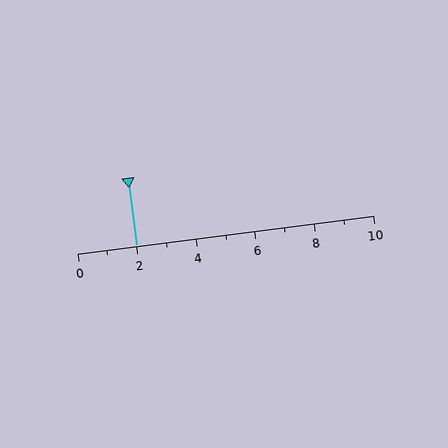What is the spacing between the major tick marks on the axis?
The major ticks are spaced 2 apart.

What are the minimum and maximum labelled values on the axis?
The axis runs from 0 to 10.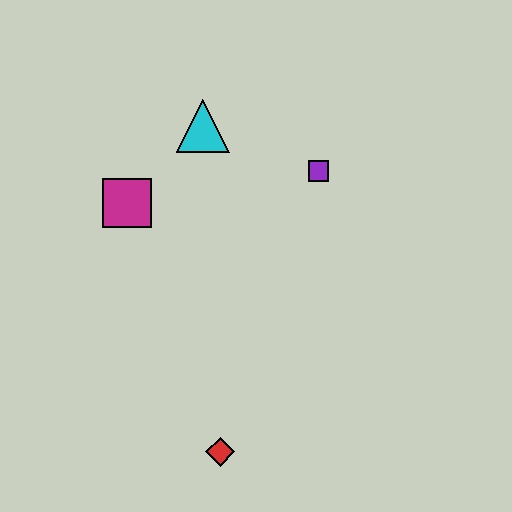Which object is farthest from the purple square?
The red diamond is farthest from the purple square.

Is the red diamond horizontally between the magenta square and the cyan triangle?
No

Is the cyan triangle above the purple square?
Yes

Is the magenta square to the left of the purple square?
Yes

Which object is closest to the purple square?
The cyan triangle is closest to the purple square.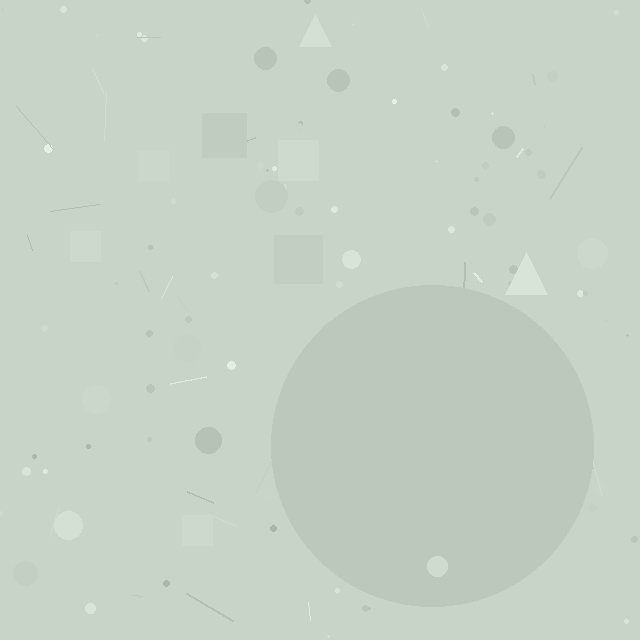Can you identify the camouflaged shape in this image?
The camouflaged shape is a circle.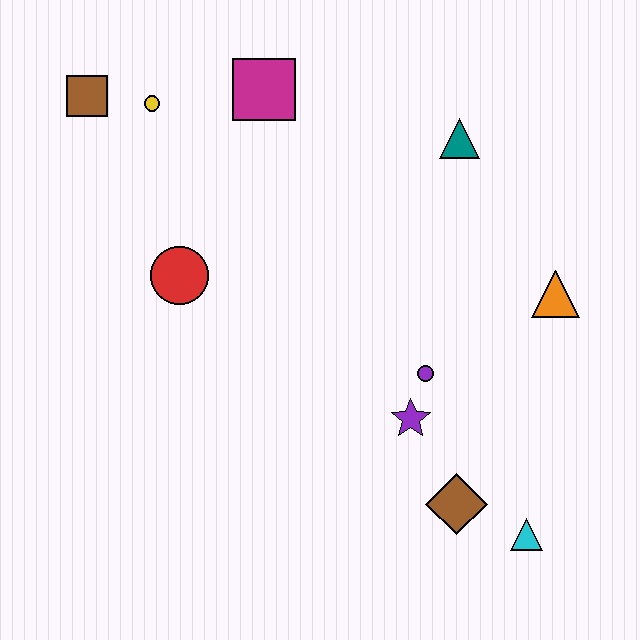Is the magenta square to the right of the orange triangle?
No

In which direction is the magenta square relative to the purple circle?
The magenta square is above the purple circle.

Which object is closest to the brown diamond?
The cyan triangle is closest to the brown diamond.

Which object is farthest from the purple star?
The brown square is farthest from the purple star.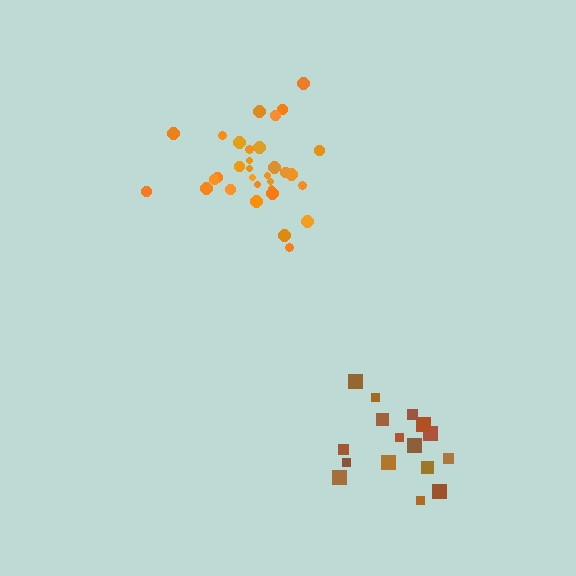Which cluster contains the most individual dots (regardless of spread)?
Orange (32).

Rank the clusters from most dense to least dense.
orange, brown.